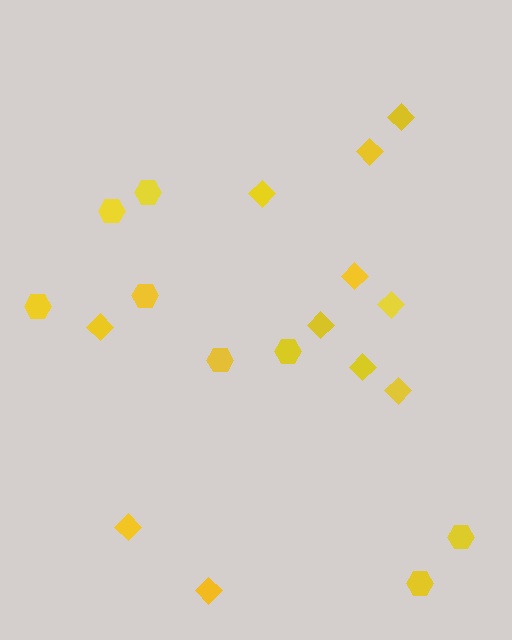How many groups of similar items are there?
There are 2 groups: one group of hexagons (8) and one group of diamonds (11).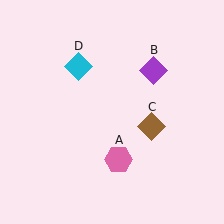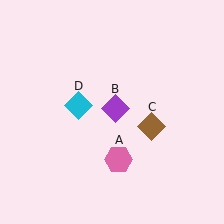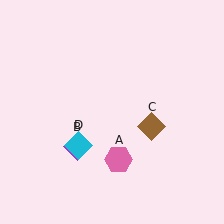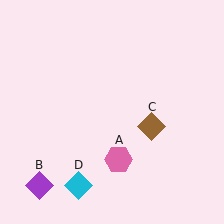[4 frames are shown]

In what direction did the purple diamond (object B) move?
The purple diamond (object B) moved down and to the left.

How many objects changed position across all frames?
2 objects changed position: purple diamond (object B), cyan diamond (object D).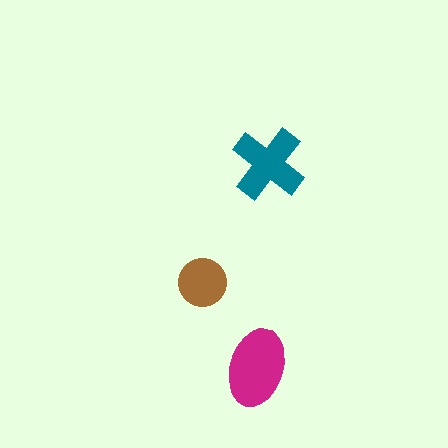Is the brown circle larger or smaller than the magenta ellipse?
Smaller.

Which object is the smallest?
The brown circle.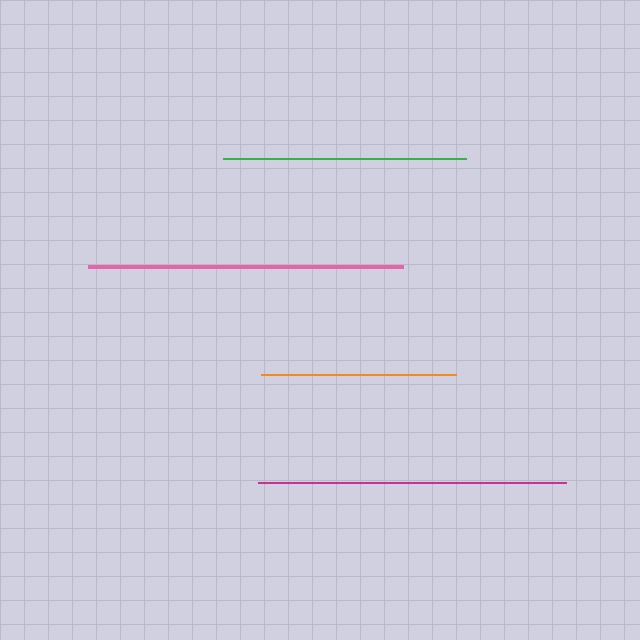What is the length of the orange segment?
The orange segment is approximately 195 pixels long.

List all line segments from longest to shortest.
From longest to shortest: pink, magenta, green, orange.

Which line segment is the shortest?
The orange line is the shortest at approximately 195 pixels.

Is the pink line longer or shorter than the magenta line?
The pink line is longer than the magenta line.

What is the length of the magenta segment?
The magenta segment is approximately 307 pixels long.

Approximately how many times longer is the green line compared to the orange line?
The green line is approximately 1.3 times the length of the orange line.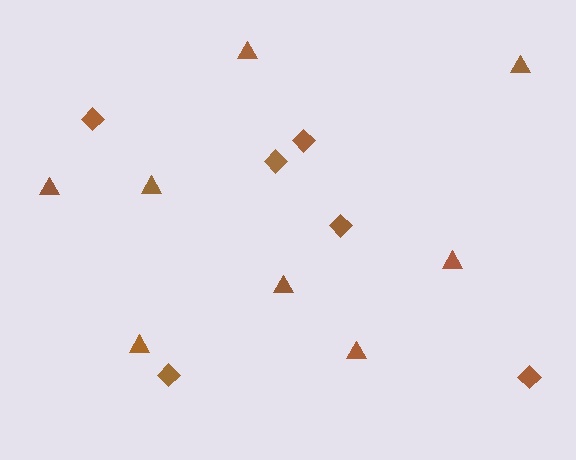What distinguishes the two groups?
There are 2 groups: one group of diamonds (6) and one group of triangles (8).